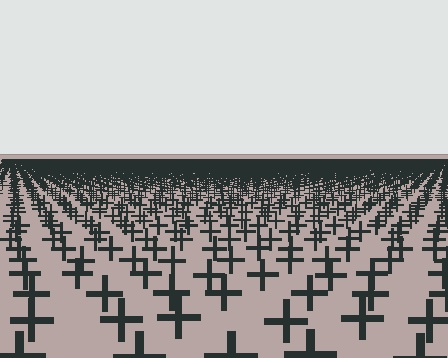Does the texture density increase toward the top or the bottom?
Density increases toward the top.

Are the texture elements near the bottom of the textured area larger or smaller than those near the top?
Larger. Near the bottom, elements are closer to the viewer and appear at a bigger on-screen size.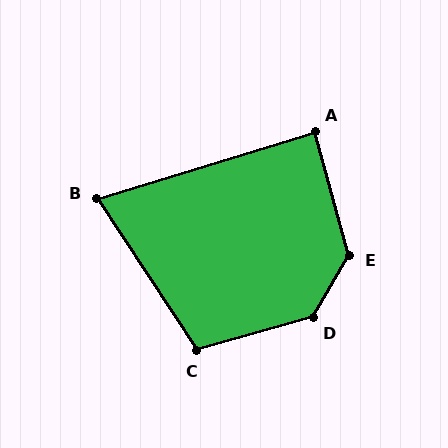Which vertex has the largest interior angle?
D, at approximately 136 degrees.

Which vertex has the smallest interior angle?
B, at approximately 74 degrees.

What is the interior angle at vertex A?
Approximately 89 degrees (approximately right).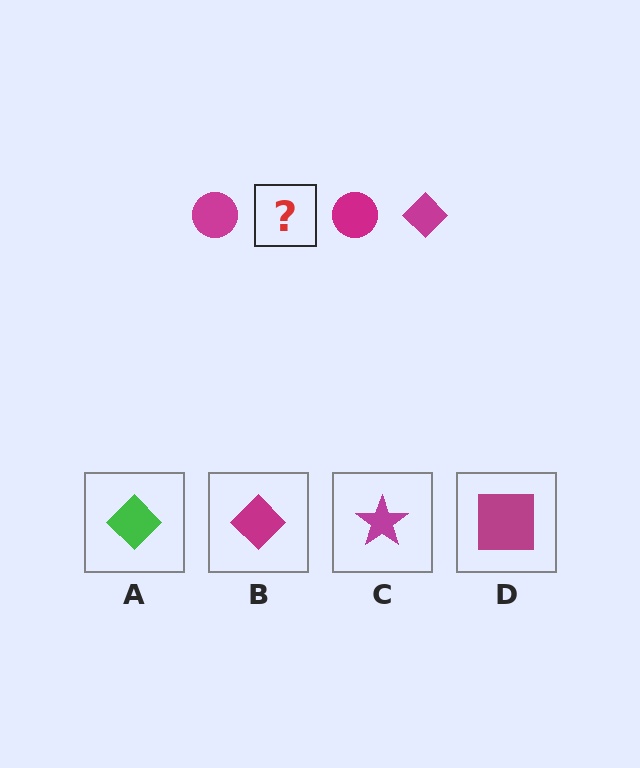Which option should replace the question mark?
Option B.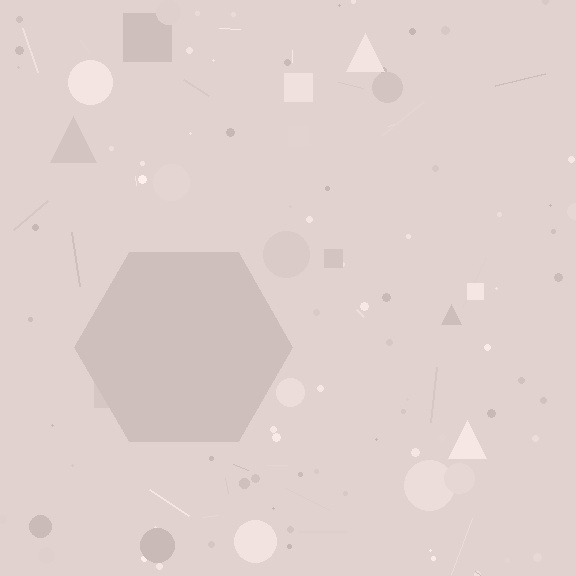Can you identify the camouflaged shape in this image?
The camouflaged shape is a hexagon.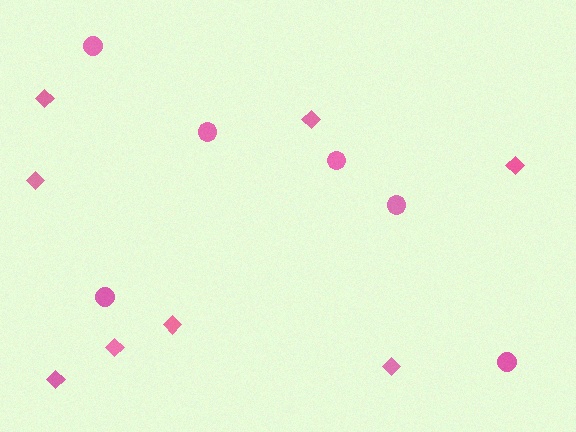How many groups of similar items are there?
There are 2 groups: one group of circles (6) and one group of diamonds (8).